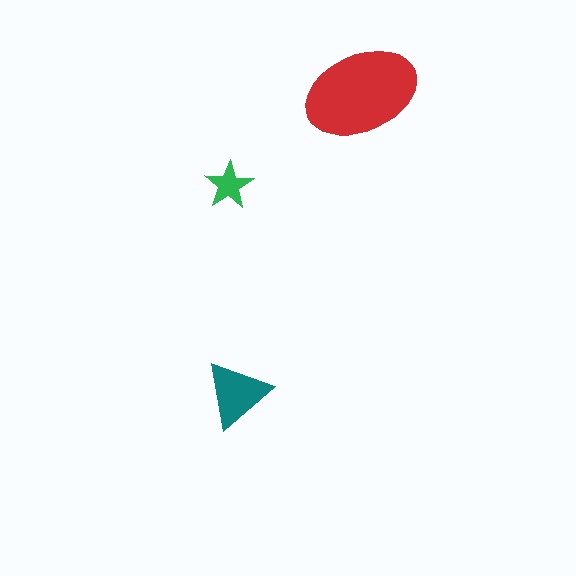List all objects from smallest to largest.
The green star, the teal triangle, the red ellipse.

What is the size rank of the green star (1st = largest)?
3rd.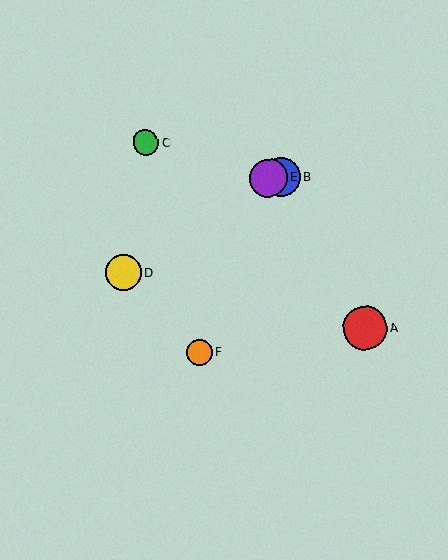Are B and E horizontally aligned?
Yes, both are at y≈178.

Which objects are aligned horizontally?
Objects B, E are aligned horizontally.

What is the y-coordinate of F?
Object F is at y≈353.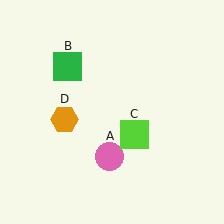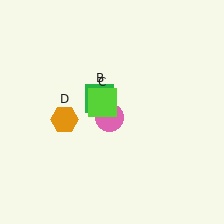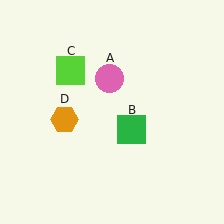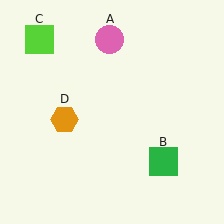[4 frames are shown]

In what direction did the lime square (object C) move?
The lime square (object C) moved up and to the left.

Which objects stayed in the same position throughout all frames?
Orange hexagon (object D) remained stationary.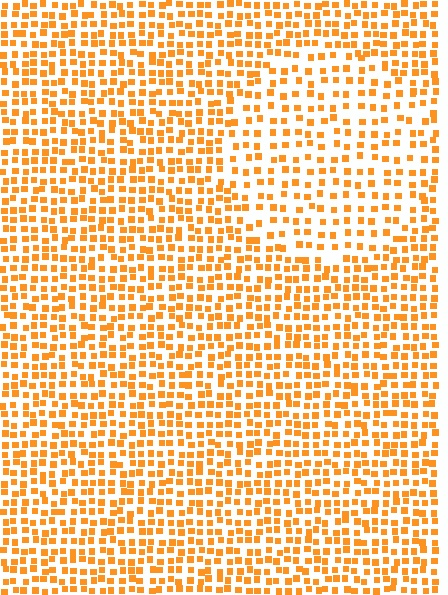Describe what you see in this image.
The image contains small orange elements arranged at two different densities. A circle-shaped region is visible where the elements are less densely packed than the surrounding area.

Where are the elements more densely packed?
The elements are more densely packed outside the circle boundary.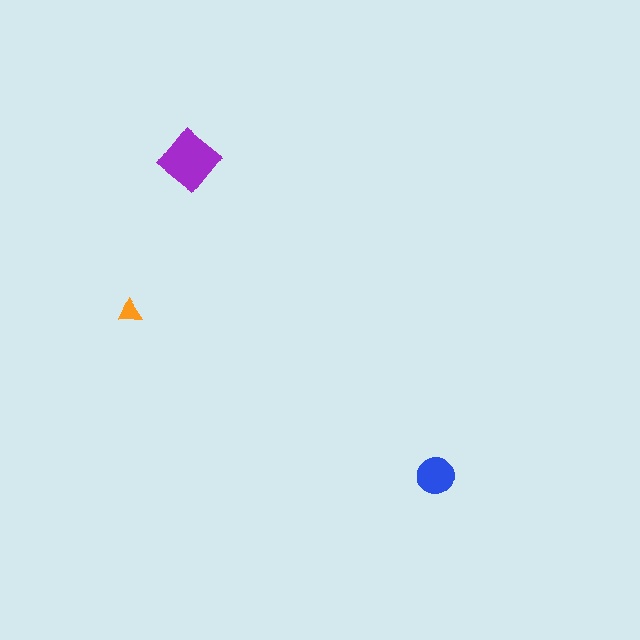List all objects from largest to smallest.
The purple diamond, the blue circle, the orange triangle.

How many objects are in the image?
There are 3 objects in the image.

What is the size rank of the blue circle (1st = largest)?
2nd.